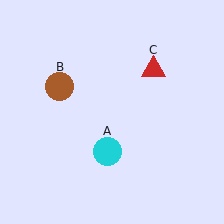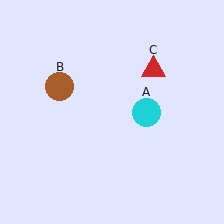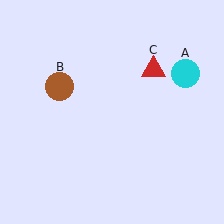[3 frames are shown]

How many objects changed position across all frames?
1 object changed position: cyan circle (object A).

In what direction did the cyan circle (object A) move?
The cyan circle (object A) moved up and to the right.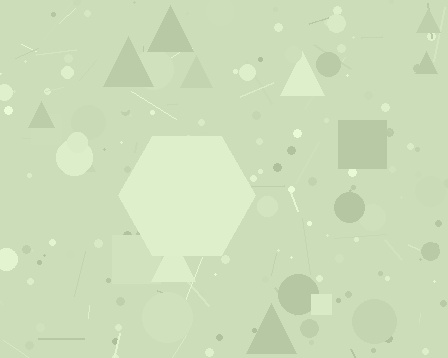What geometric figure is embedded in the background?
A hexagon is embedded in the background.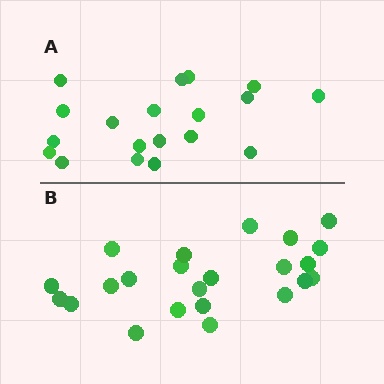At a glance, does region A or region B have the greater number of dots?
Region B (the bottom region) has more dots.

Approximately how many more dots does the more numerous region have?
Region B has about 4 more dots than region A.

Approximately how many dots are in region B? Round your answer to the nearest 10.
About 20 dots. (The exact count is 23, which rounds to 20.)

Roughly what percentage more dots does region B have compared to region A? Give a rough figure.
About 20% more.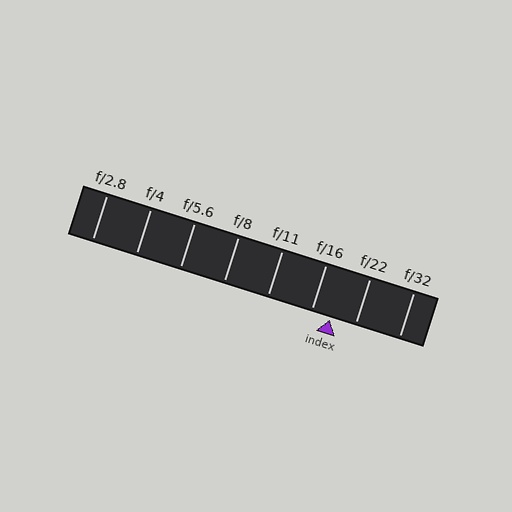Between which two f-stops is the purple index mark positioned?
The index mark is between f/16 and f/22.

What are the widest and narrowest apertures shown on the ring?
The widest aperture shown is f/2.8 and the narrowest is f/32.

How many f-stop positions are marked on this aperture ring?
There are 8 f-stop positions marked.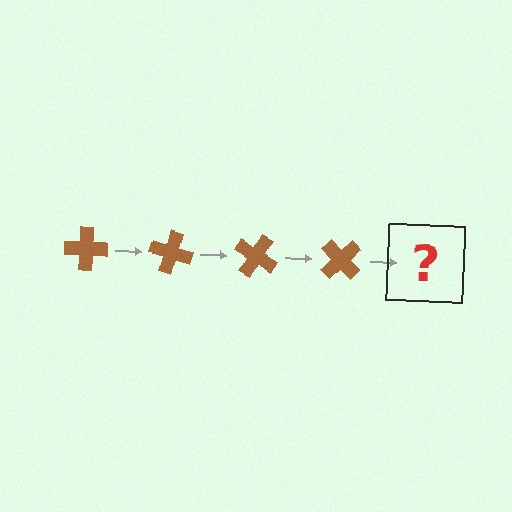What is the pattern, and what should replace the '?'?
The pattern is that the cross rotates 15 degrees each step. The '?' should be a brown cross rotated 60 degrees.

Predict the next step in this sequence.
The next step is a brown cross rotated 60 degrees.